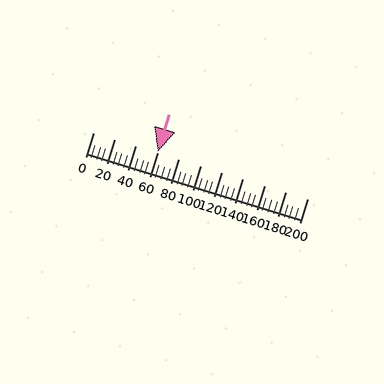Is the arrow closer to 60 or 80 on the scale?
The arrow is closer to 60.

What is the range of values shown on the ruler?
The ruler shows values from 0 to 200.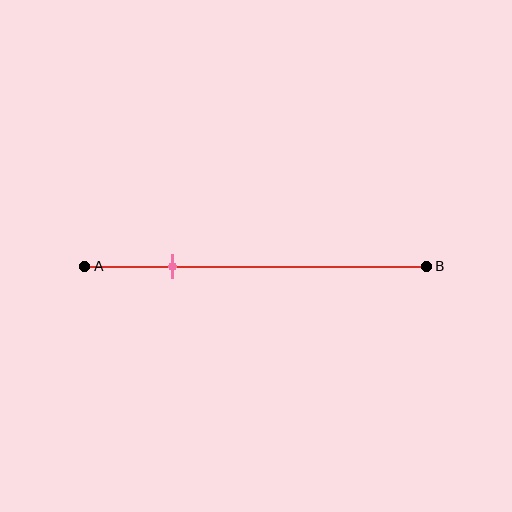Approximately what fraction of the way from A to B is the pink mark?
The pink mark is approximately 25% of the way from A to B.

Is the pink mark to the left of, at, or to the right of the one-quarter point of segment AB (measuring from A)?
The pink mark is approximately at the one-quarter point of segment AB.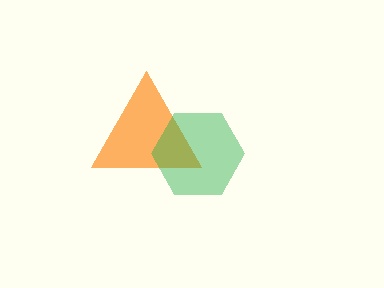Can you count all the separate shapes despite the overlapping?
Yes, there are 2 separate shapes.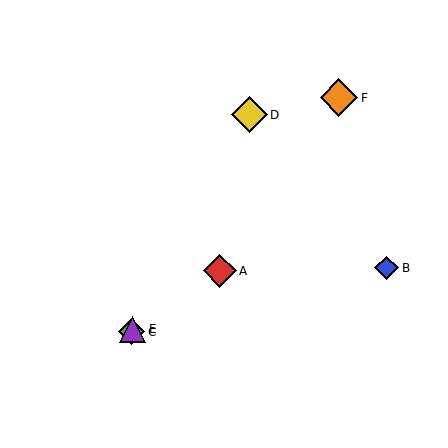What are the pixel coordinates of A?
Object A is at (220, 271).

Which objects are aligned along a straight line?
Objects C, D, E are aligned along a straight line.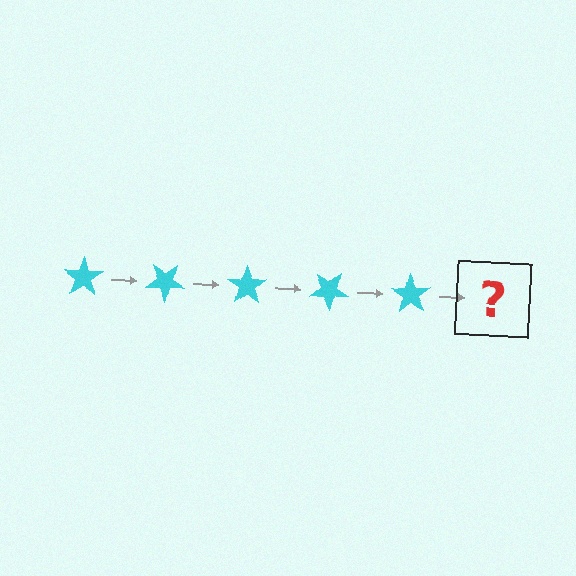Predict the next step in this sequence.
The next step is a cyan star rotated 175 degrees.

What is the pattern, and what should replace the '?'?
The pattern is that the star rotates 35 degrees each step. The '?' should be a cyan star rotated 175 degrees.